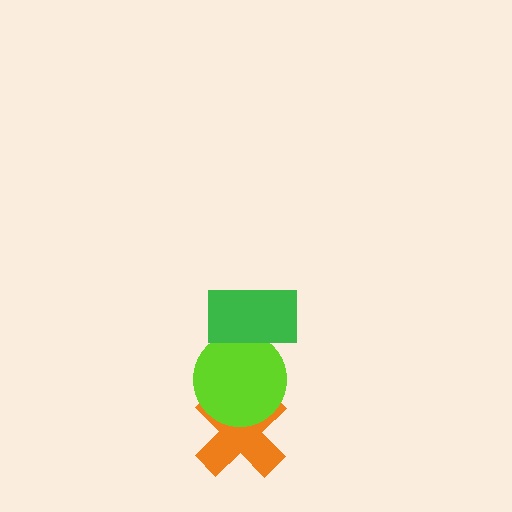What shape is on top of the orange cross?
The lime circle is on top of the orange cross.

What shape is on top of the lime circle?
The green rectangle is on top of the lime circle.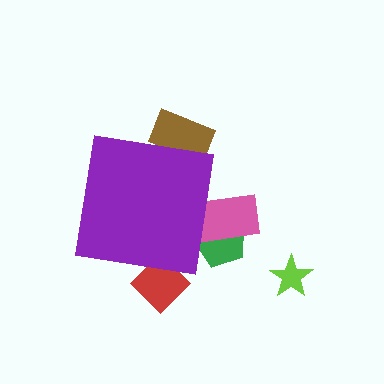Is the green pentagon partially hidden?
Yes, the green pentagon is partially hidden behind the purple square.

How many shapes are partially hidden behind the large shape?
4 shapes are partially hidden.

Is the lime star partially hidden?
No, the lime star is fully visible.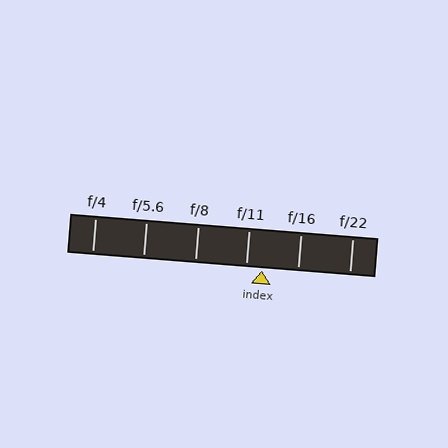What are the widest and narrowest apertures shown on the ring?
The widest aperture shown is f/4 and the narrowest is f/22.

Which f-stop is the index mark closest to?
The index mark is closest to f/11.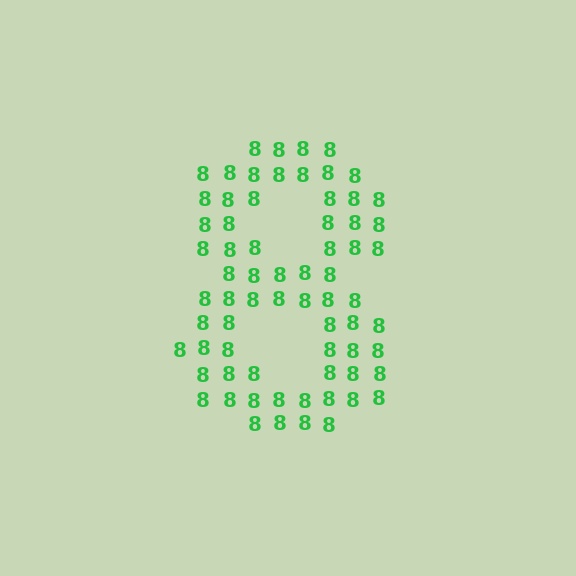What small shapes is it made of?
It is made of small digit 8's.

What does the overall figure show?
The overall figure shows the digit 8.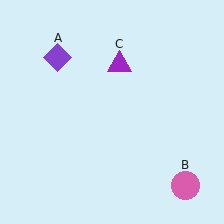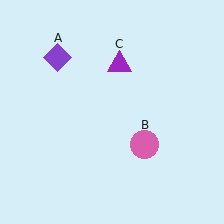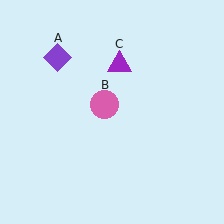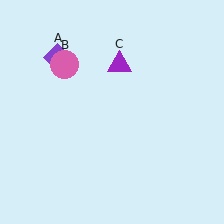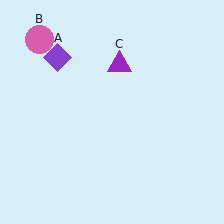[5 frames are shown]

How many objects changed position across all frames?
1 object changed position: pink circle (object B).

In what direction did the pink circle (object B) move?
The pink circle (object B) moved up and to the left.